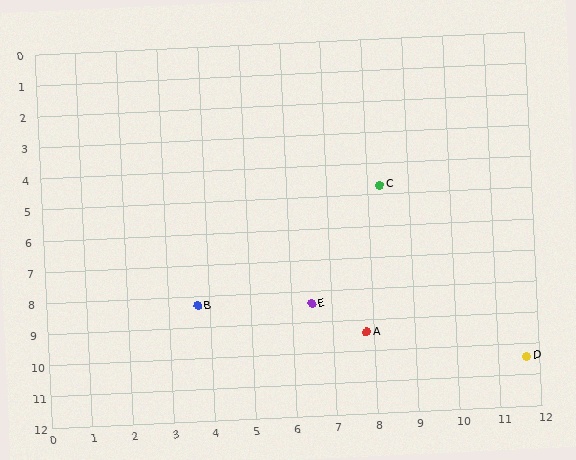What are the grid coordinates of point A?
Point A is at approximately (7.8, 9.4).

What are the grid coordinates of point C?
Point C is at approximately (8.3, 4.7).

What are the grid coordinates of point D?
Point D is at approximately (11.7, 10.4).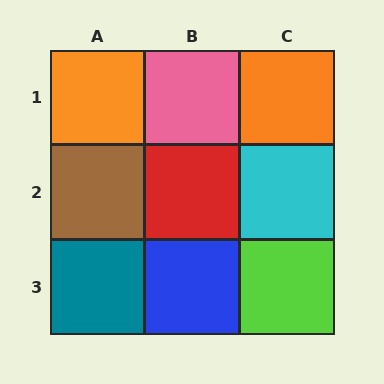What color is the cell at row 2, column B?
Red.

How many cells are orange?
2 cells are orange.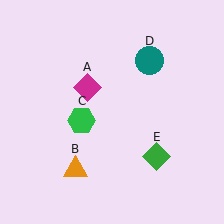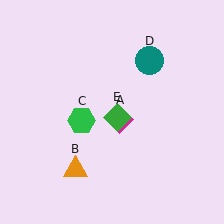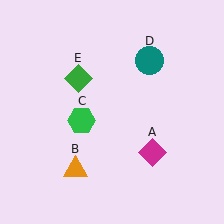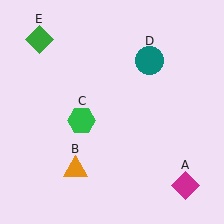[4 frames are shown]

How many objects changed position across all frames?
2 objects changed position: magenta diamond (object A), green diamond (object E).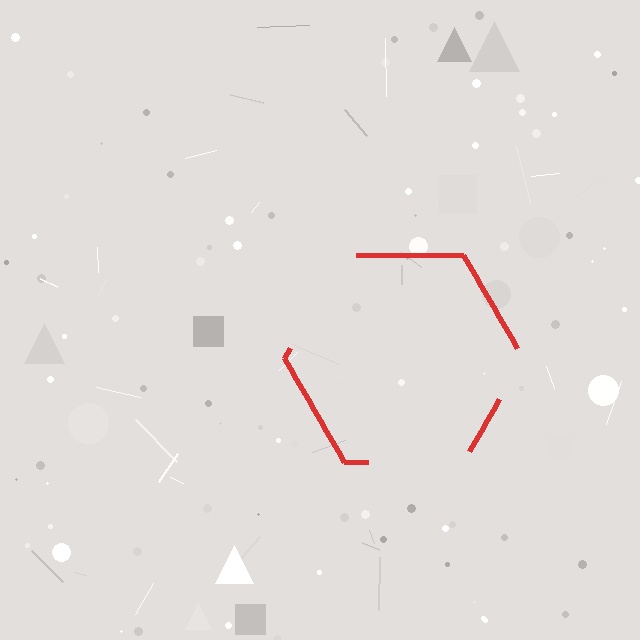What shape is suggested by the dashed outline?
The dashed outline suggests a hexagon.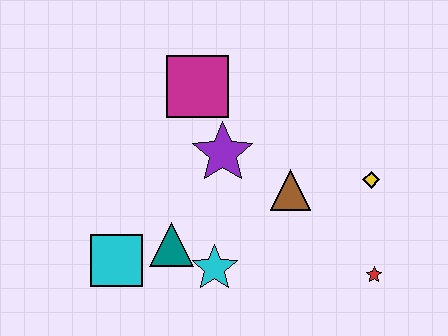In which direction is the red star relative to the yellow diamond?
The red star is below the yellow diamond.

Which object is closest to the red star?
The yellow diamond is closest to the red star.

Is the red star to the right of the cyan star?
Yes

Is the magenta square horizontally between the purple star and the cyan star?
No